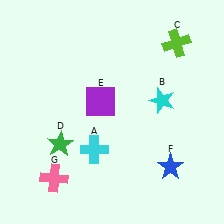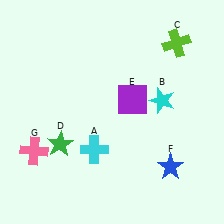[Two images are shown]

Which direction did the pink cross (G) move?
The pink cross (G) moved up.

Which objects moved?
The objects that moved are: the purple square (E), the pink cross (G).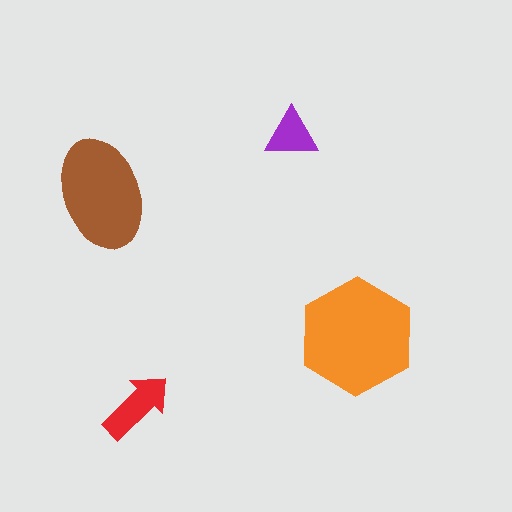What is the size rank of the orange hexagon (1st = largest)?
1st.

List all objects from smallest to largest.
The purple triangle, the red arrow, the brown ellipse, the orange hexagon.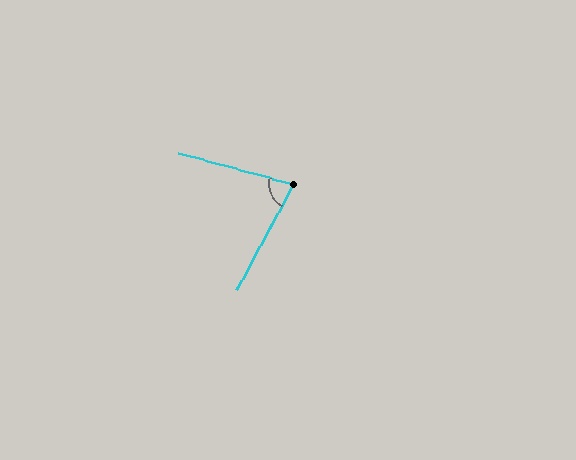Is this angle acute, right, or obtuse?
It is acute.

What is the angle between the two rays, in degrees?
Approximately 76 degrees.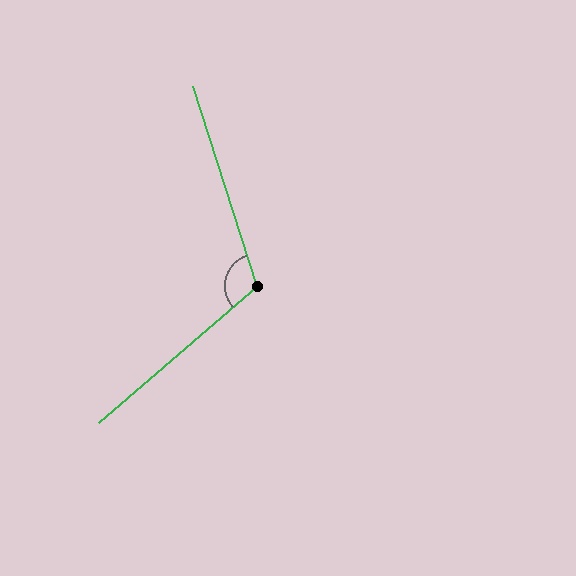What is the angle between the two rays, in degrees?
Approximately 113 degrees.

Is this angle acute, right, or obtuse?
It is obtuse.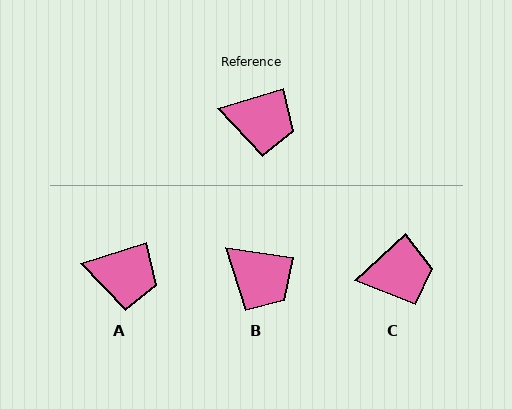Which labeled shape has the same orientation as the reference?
A.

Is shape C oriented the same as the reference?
No, it is off by about 25 degrees.